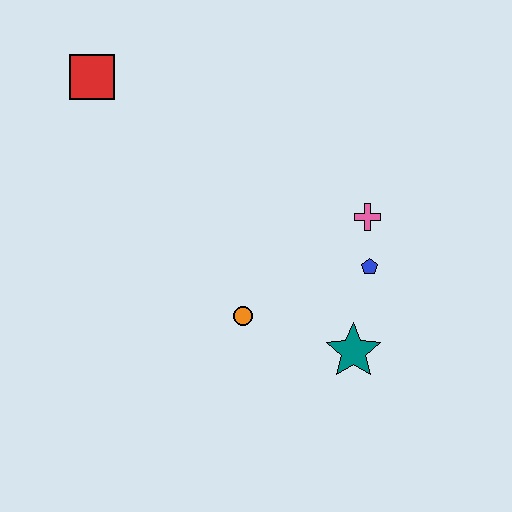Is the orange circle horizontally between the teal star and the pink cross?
No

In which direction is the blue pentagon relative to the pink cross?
The blue pentagon is below the pink cross.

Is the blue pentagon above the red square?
No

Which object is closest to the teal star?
The blue pentagon is closest to the teal star.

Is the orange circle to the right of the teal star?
No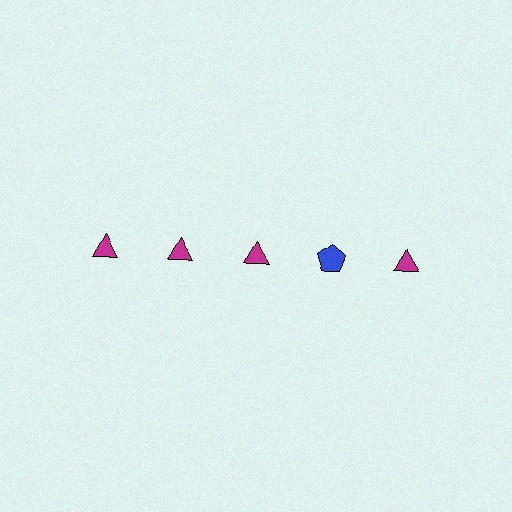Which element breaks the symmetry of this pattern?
The blue pentagon in the top row, second from right column breaks the symmetry. All other shapes are magenta triangles.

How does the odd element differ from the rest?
It differs in both color (blue instead of magenta) and shape (pentagon instead of triangle).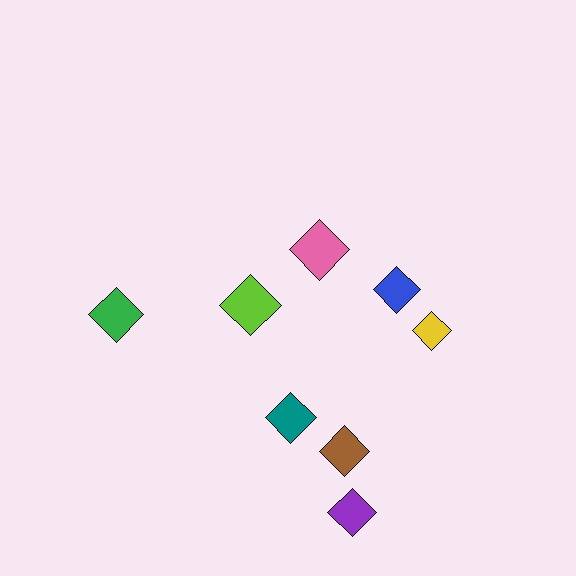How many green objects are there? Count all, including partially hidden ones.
There is 1 green object.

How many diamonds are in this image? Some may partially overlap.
There are 8 diamonds.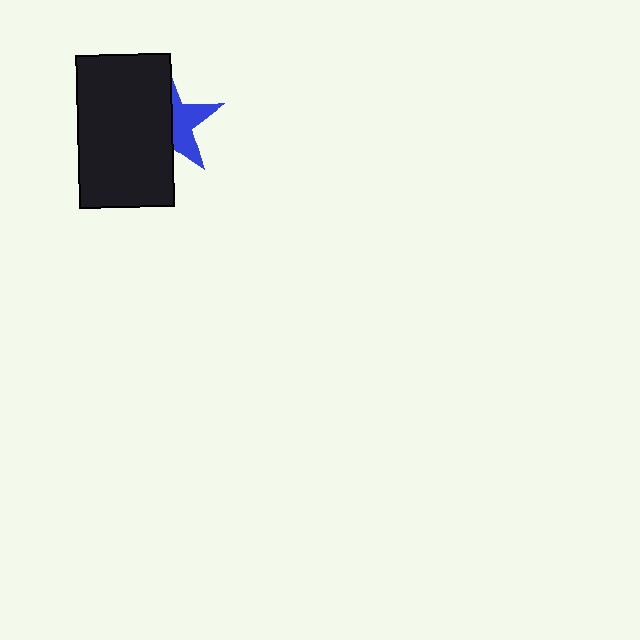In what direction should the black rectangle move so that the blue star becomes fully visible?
The black rectangle should move left. That is the shortest direction to clear the overlap and leave the blue star fully visible.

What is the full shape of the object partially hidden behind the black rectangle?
The partially hidden object is a blue star.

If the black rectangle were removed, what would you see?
You would see the complete blue star.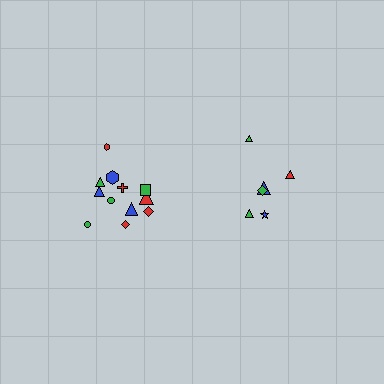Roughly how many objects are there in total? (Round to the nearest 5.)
Roughly 20 objects in total.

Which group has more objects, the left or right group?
The left group.